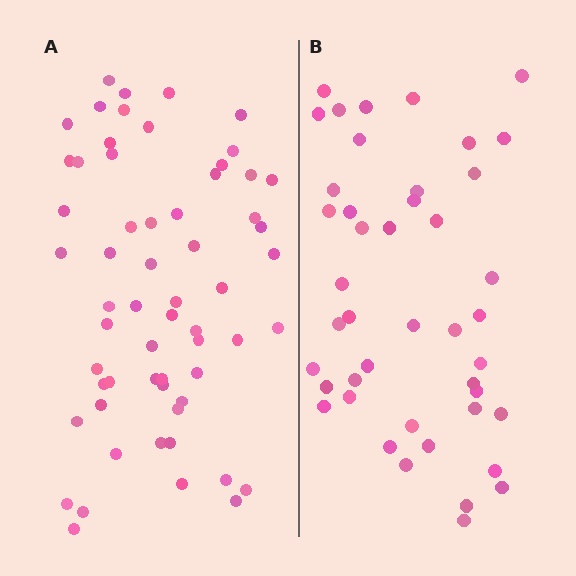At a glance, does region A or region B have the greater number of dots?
Region A (the left region) has more dots.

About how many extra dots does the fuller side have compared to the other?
Region A has approximately 15 more dots than region B.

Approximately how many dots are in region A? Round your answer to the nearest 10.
About 60 dots.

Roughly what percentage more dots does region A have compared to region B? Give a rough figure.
About 35% more.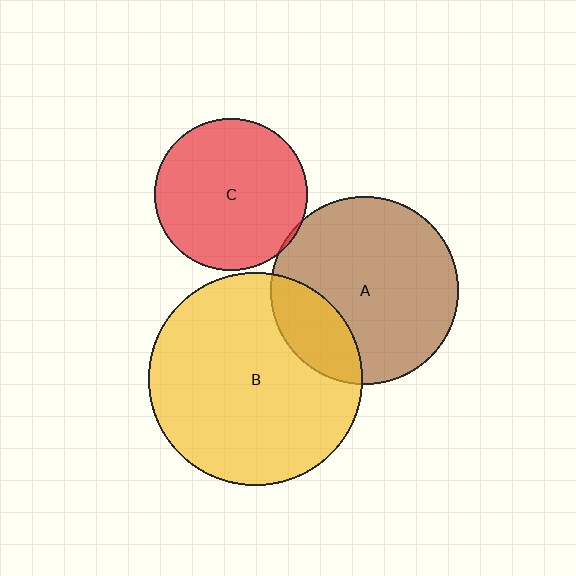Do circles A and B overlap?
Yes.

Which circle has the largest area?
Circle B (yellow).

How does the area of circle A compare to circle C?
Approximately 1.5 times.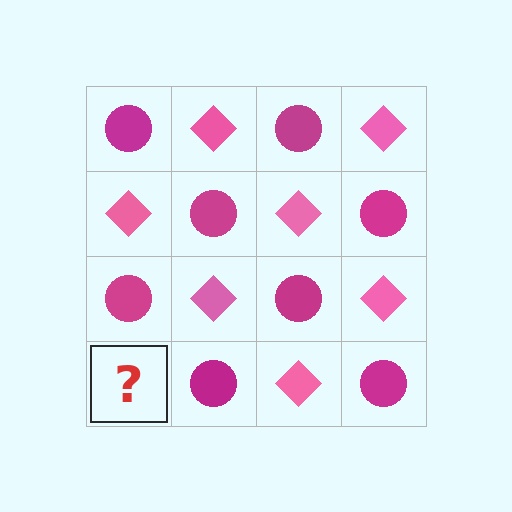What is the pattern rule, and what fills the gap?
The rule is that it alternates magenta circle and pink diamond in a checkerboard pattern. The gap should be filled with a pink diamond.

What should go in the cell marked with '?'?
The missing cell should contain a pink diamond.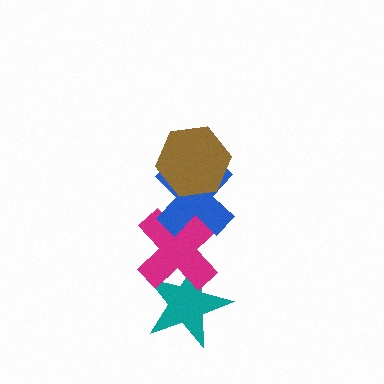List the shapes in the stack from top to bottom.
From top to bottom: the brown hexagon, the blue cross, the magenta cross, the teal star.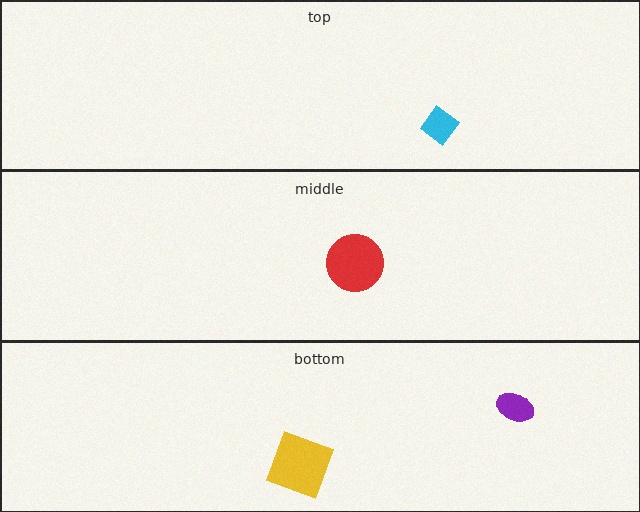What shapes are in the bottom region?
The purple ellipse, the yellow square.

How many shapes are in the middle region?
1.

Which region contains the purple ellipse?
The bottom region.